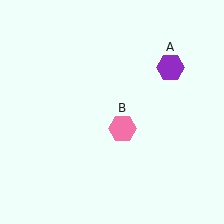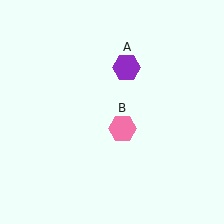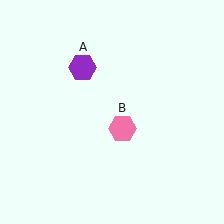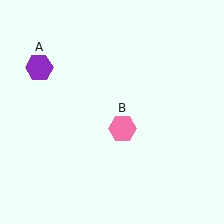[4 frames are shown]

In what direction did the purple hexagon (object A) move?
The purple hexagon (object A) moved left.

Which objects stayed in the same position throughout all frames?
Pink hexagon (object B) remained stationary.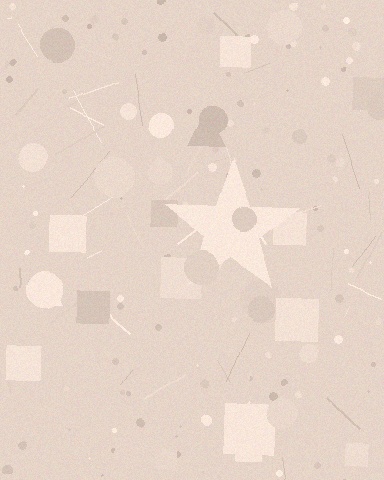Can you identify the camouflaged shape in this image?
The camouflaged shape is a star.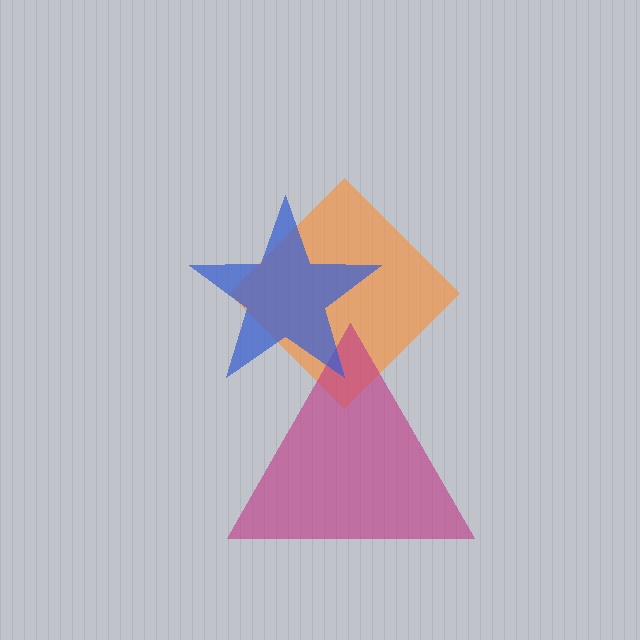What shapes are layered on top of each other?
The layered shapes are: an orange diamond, a magenta triangle, a blue star.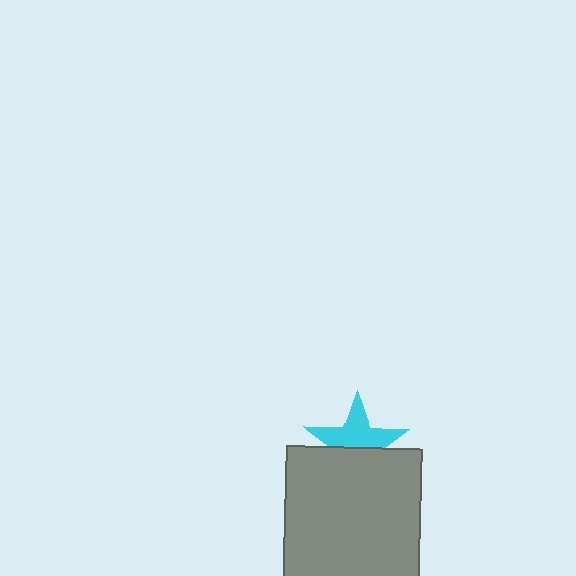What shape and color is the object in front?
The object in front is a gray rectangle.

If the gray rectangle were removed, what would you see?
You would see the complete cyan star.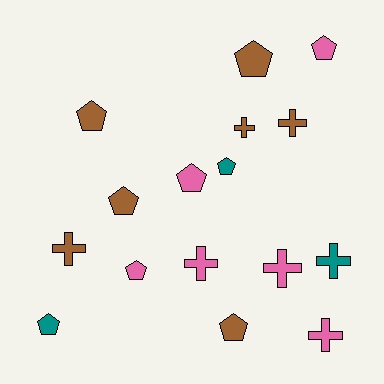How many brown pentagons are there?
There are 4 brown pentagons.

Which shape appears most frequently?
Pentagon, with 9 objects.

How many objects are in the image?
There are 16 objects.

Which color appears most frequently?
Brown, with 7 objects.